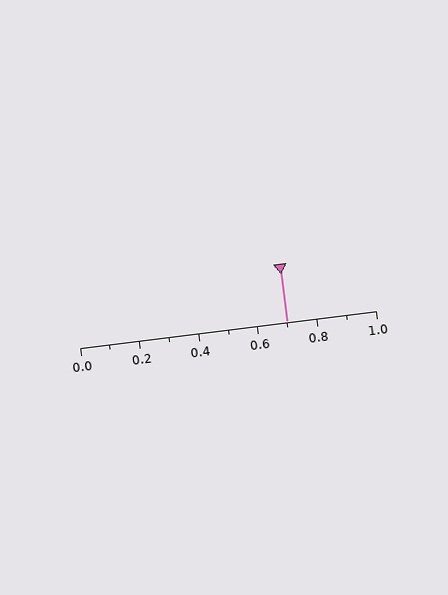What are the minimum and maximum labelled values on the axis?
The axis runs from 0.0 to 1.0.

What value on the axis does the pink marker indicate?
The marker indicates approximately 0.7.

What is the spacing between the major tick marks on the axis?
The major ticks are spaced 0.2 apart.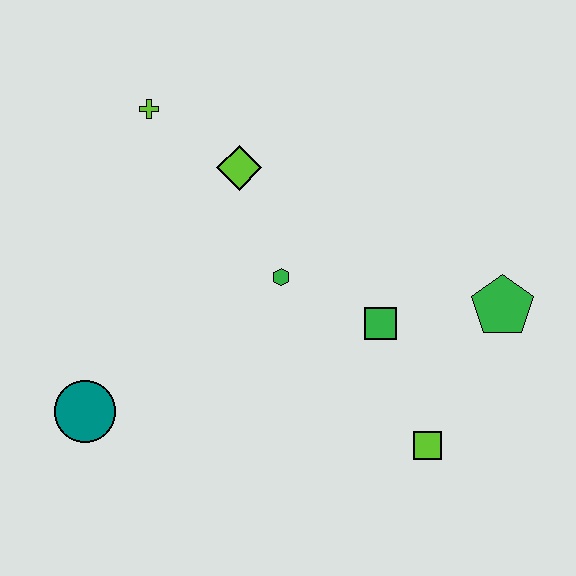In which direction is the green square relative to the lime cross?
The green square is to the right of the lime cross.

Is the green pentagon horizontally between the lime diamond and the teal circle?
No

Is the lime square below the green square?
Yes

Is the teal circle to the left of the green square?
Yes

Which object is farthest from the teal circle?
The green pentagon is farthest from the teal circle.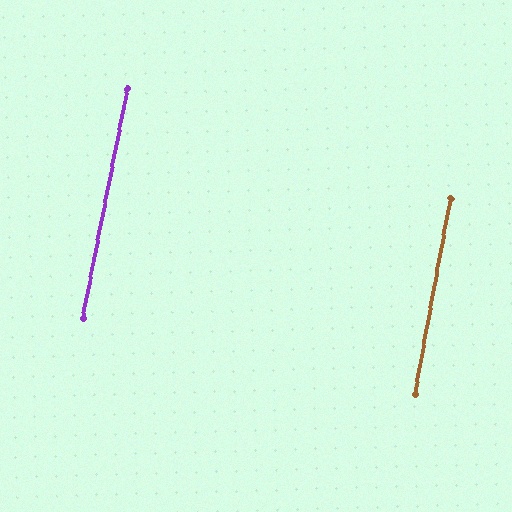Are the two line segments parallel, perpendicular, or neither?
Parallel — their directions differ by only 0.8°.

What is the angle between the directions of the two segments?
Approximately 1 degree.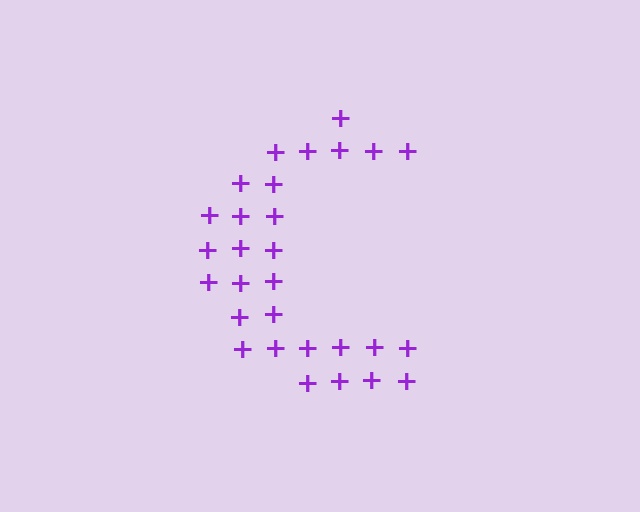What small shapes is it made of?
It is made of small plus signs.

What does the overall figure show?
The overall figure shows the letter C.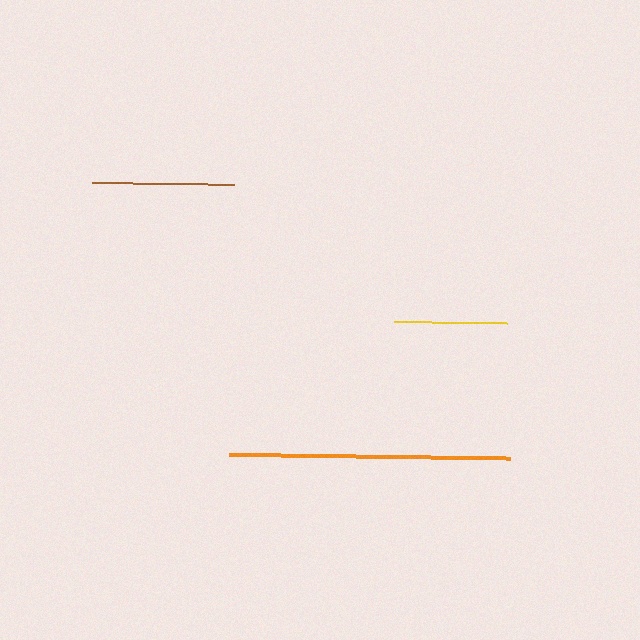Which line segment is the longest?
The orange line is the longest at approximately 281 pixels.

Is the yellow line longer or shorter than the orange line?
The orange line is longer than the yellow line.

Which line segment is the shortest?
The yellow line is the shortest at approximately 113 pixels.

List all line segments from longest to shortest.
From longest to shortest: orange, brown, yellow.